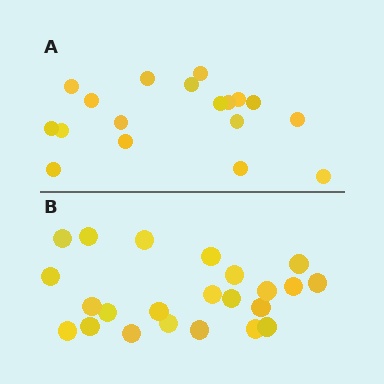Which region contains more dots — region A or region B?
Region B (the bottom region) has more dots.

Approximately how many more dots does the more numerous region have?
Region B has about 5 more dots than region A.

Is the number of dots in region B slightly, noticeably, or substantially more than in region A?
Region B has noticeably more, but not dramatically so. The ratio is roughly 1.3 to 1.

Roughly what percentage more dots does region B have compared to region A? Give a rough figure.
About 30% more.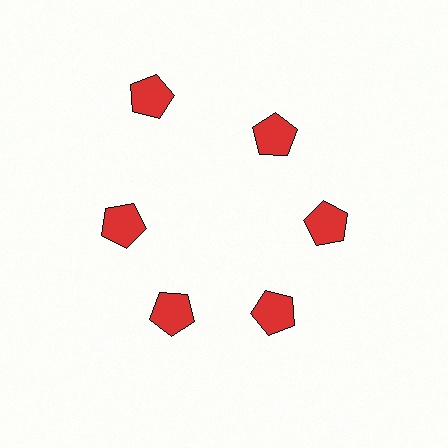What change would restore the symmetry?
The symmetry would be restored by moving it inward, back onto the ring so that all 6 pentagons sit at equal angles and equal distance from the center.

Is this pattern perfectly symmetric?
No. The 6 red pentagons are arranged in a ring, but one element near the 11 o'clock position is pushed outward from the center, breaking the 6-fold rotational symmetry.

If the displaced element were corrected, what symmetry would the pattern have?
It would have 6-fold rotational symmetry — the pattern would map onto itself every 60 degrees.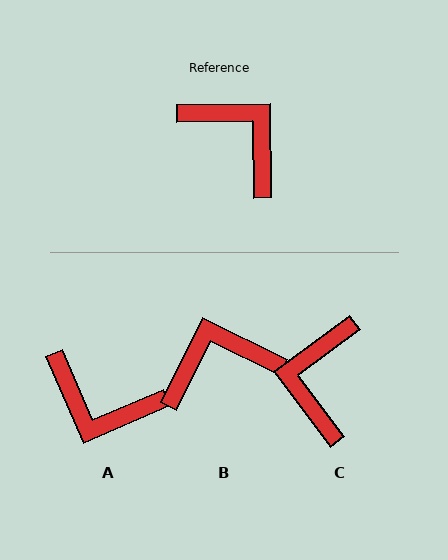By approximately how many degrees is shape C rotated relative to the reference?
Approximately 126 degrees counter-clockwise.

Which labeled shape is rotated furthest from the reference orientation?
A, about 157 degrees away.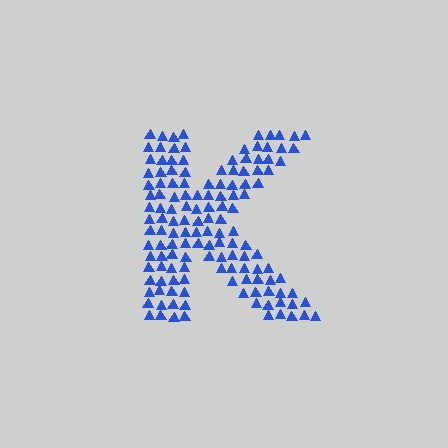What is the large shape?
The large shape is the letter K.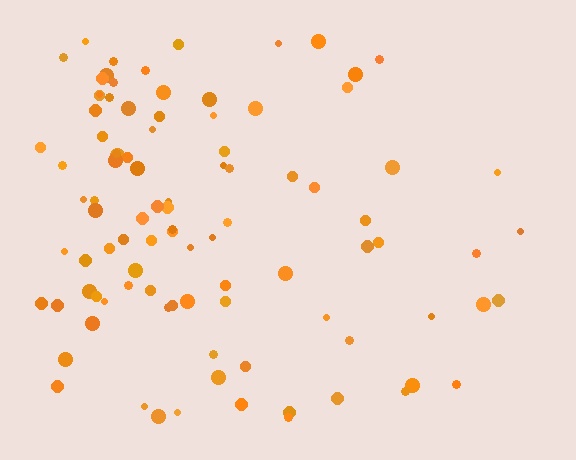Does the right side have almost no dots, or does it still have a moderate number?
Still a moderate number, just noticeably fewer than the left.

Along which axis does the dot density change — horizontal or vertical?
Horizontal.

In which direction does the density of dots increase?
From right to left, with the left side densest.